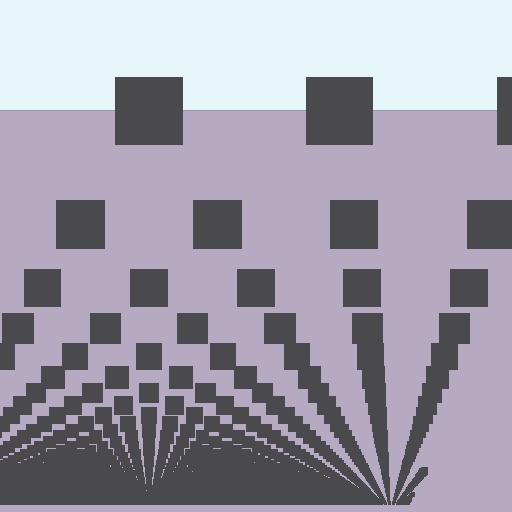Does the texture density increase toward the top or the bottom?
Density increases toward the bottom.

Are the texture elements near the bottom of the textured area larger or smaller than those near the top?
Smaller. The gradient is inverted — elements near the bottom are smaller and denser.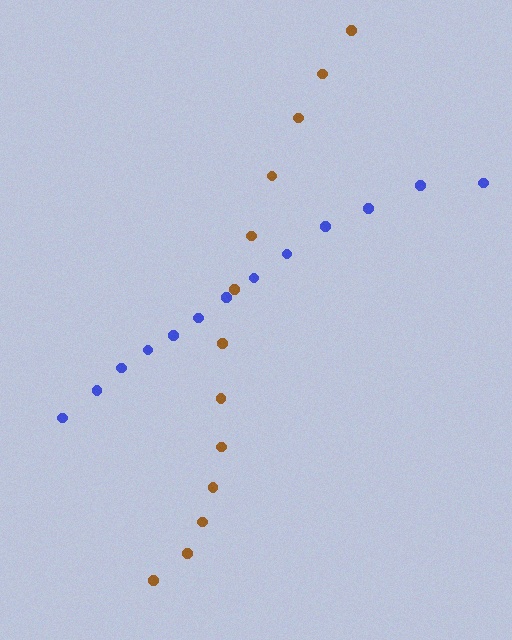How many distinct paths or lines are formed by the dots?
There are 2 distinct paths.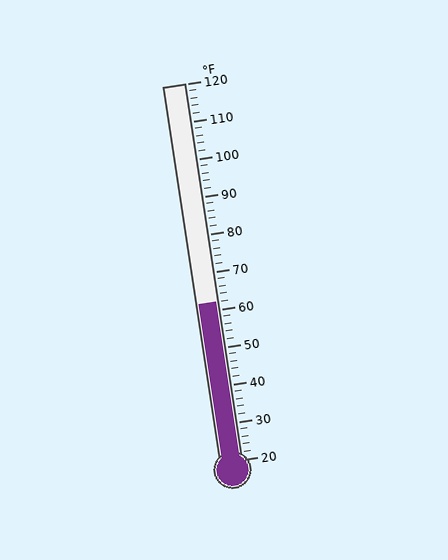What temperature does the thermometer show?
The thermometer shows approximately 62°F.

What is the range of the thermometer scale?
The thermometer scale ranges from 20°F to 120°F.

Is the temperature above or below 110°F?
The temperature is below 110°F.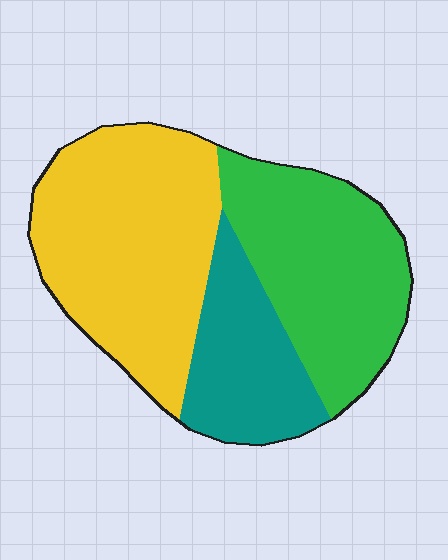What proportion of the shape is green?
Green covers roughly 35% of the shape.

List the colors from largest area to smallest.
From largest to smallest: yellow, green, teal.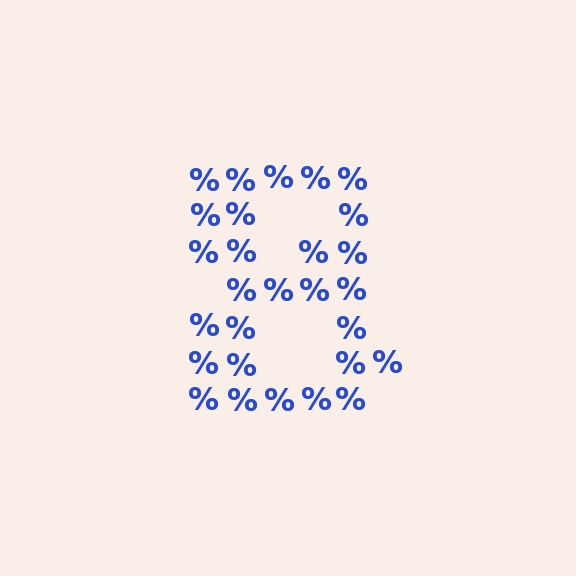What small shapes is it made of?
It is made of small percent signs.